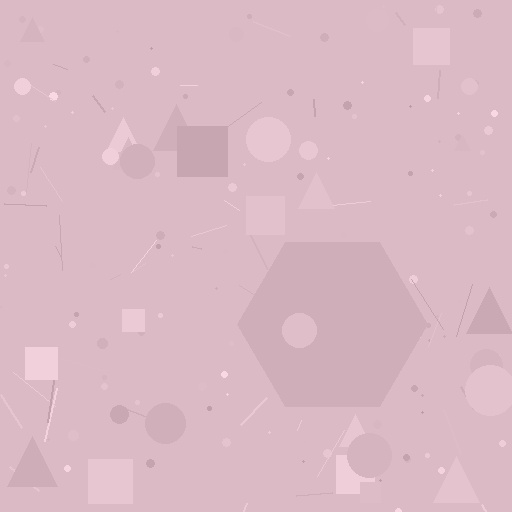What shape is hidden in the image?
A hexagon is hidden in the image.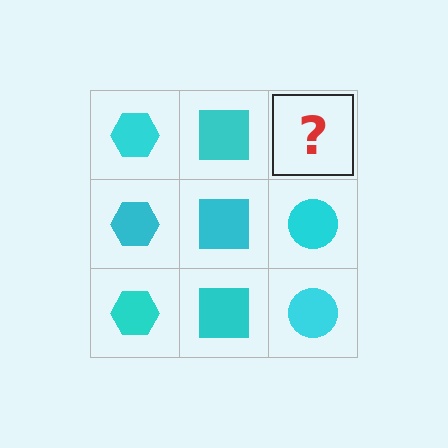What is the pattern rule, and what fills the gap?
The rule is that each column has a consistent shape. The gap should be filled with a cyan circle.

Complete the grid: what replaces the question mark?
The question mark should be replaced with a cyan circle.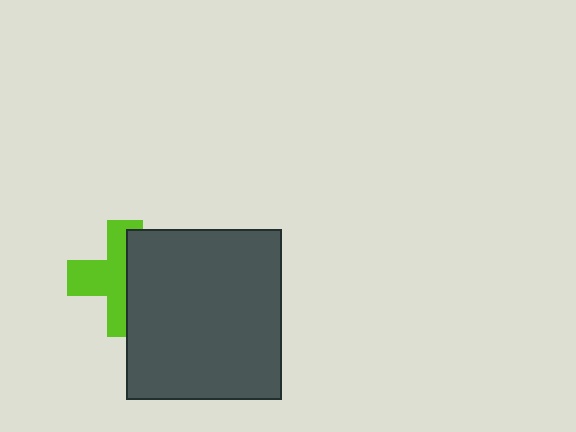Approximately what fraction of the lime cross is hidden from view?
Roughly 47% of the lime cross is hidden behind the dark gray rectangle.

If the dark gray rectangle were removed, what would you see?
You would see the complete lime cross.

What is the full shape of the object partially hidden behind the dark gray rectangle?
The partially hidden object is a lime cross.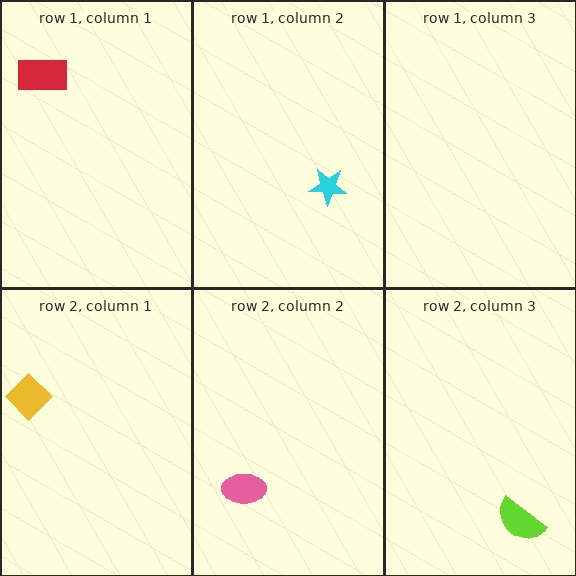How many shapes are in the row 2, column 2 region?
1.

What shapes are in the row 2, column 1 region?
The yellow diamond.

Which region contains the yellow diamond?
The row 2, column 1 region.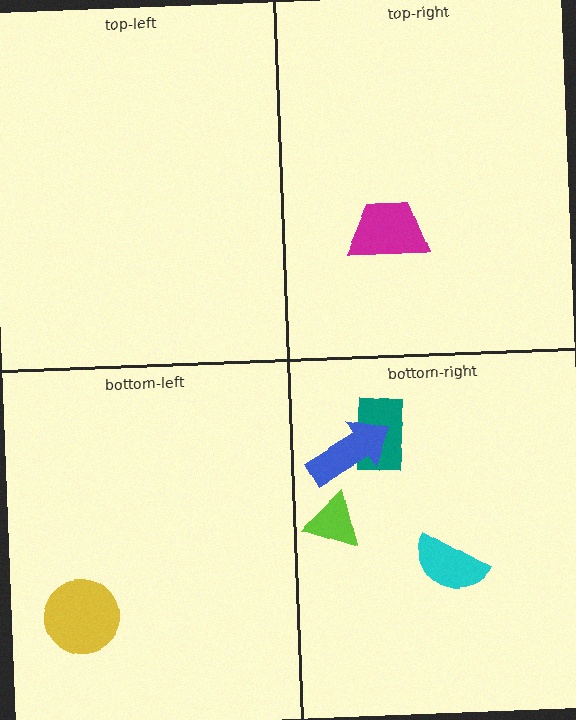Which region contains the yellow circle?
The bottom-left region.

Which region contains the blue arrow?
The bottom-right region.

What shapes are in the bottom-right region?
The lime triangle, the teal rectangle, the cyan semicircle, the blue arrow.